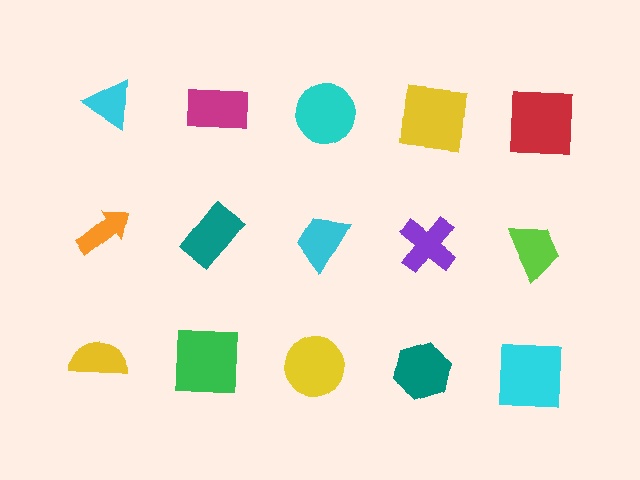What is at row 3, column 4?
A teal hexagon.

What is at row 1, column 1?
A cyan triangle.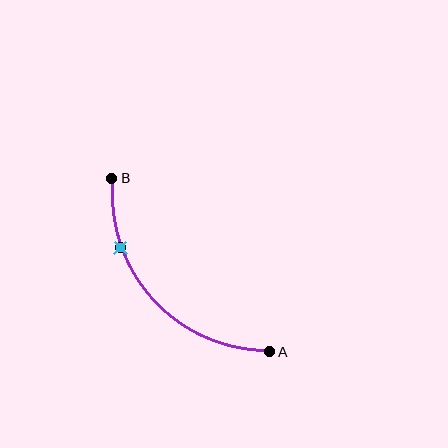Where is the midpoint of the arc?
The arc midpoint is the point on the curve farthest from the straight line joining A and B. It sits below and to the left of that line.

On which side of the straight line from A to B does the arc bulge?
The arc bulges below and to the left of the straight line connecting A and B.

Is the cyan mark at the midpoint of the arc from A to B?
No. The cyan mark lies on the arc but is closer to endpoint B. The arc midpoint would be at the point on the curve equidistant along the arc from both A and B.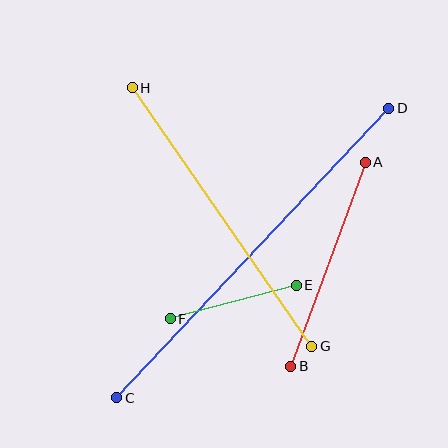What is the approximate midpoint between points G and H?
The midpoint is at approximately (222, 217) pixels.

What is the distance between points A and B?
The distance is approximately 217 pixels.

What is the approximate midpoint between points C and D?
The midpoint is at approximately (253, 253) pixels.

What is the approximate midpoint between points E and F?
The midpoint is at approximately (233, 302) pixels.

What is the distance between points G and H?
The distance is approximately 315 pixels.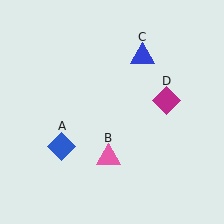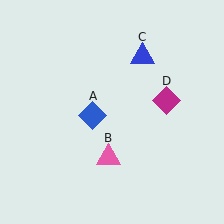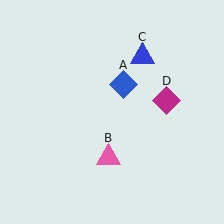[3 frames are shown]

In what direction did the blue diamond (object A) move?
The blue diamond (object A) moved up and to the right.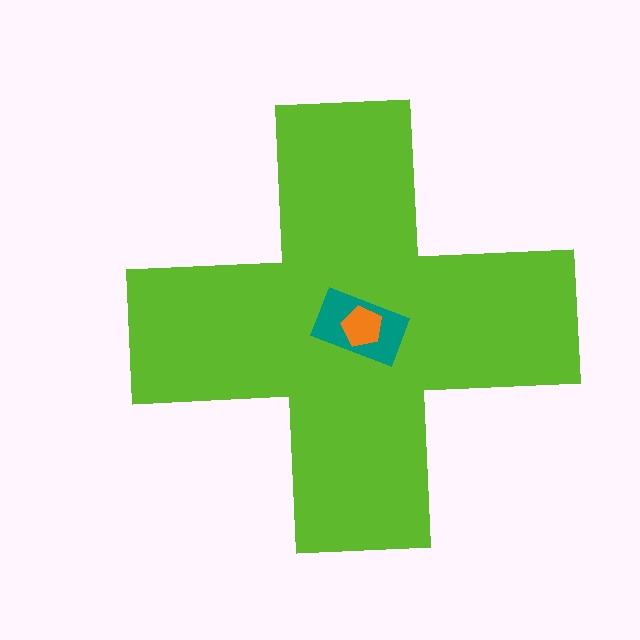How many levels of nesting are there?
3.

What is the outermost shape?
The lime cross.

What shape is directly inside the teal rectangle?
The orange pentagon.